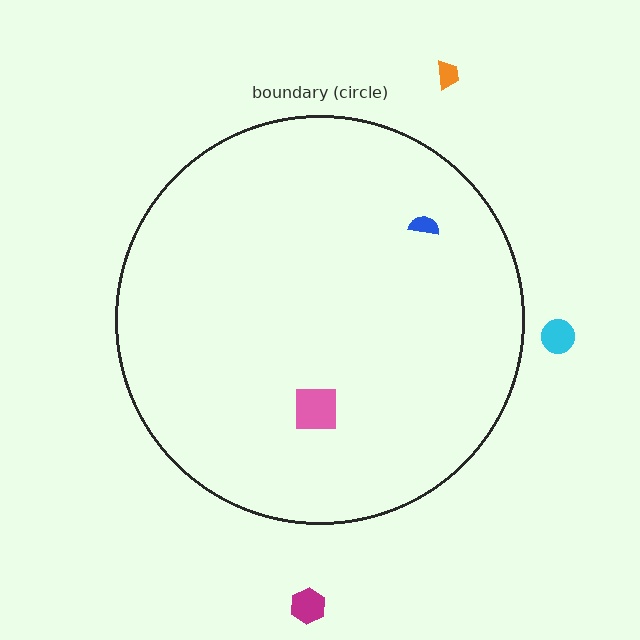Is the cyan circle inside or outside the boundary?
Outside.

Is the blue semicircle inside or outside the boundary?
Inside.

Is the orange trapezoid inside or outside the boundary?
Outside.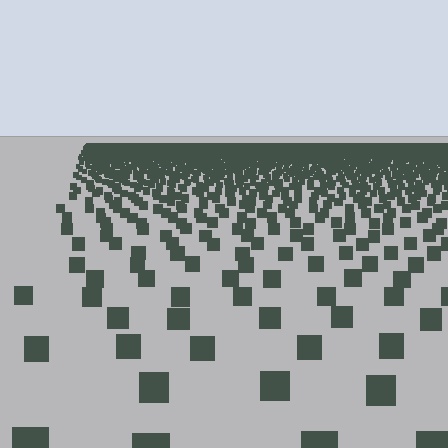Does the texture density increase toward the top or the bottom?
Density increases toward the top.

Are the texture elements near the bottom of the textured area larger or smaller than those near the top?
Larger. Near the bottom, elements are closer to the viewer and appear at a bigger on-screen size.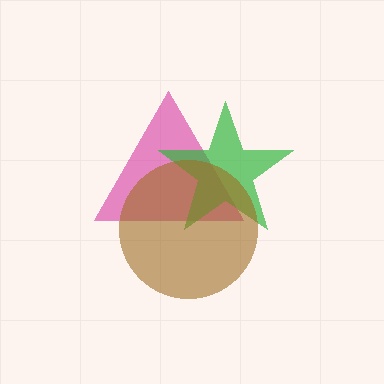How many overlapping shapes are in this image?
There are 3 overlapping shapes in the image.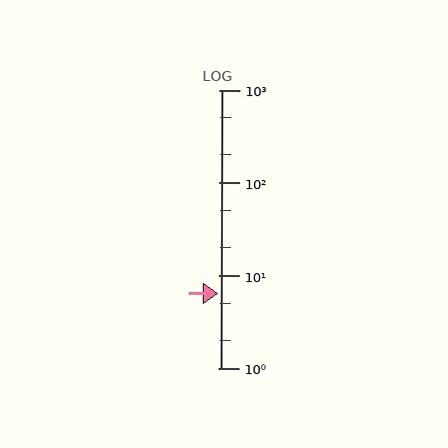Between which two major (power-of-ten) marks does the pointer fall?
The pointer is between 1 and 10.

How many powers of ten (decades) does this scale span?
The scale spans 3 decades, from 1 to 1000.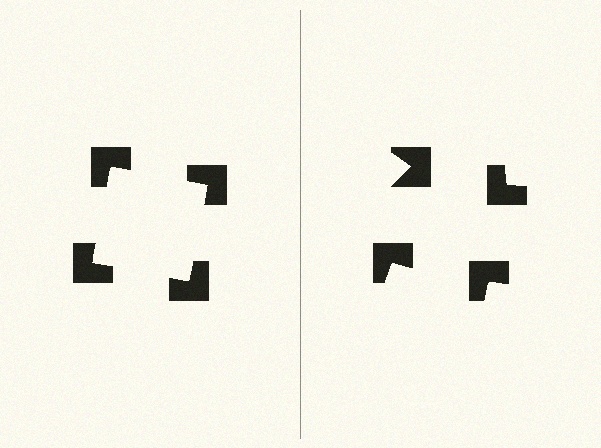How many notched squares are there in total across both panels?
8 — 4 on each side.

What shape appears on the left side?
An illusory square.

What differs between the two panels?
The notched squares are positioned identically on both sides; only the wedge orientations differ. On the left they align to a square; on the right they are misaligned.